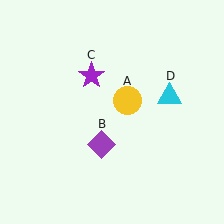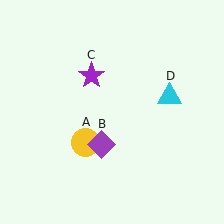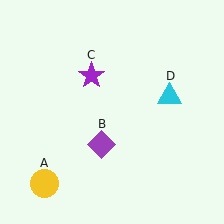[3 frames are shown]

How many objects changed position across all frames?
1 object changed position: yellow circle (object A).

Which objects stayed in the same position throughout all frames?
Purple diamond (object B) and purple star (object C) and cyan triangle (object D) remained stationary.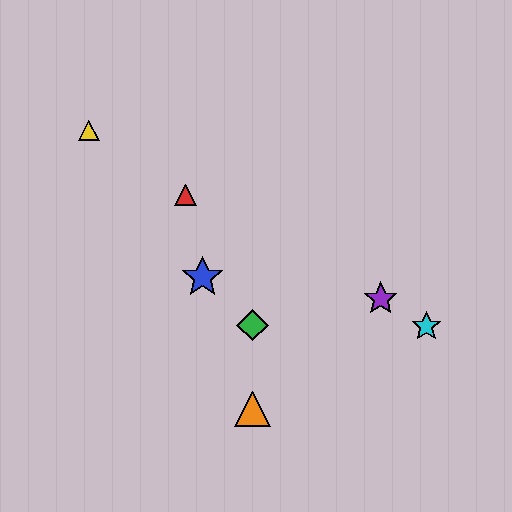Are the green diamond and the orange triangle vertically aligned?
Yes, both are at x≈253.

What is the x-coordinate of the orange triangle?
The orange triangle is at x≈253.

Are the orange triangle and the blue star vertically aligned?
No, the orange triangle is at x≈253 and the blue star is at x≈203.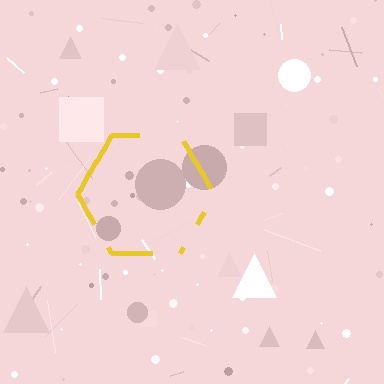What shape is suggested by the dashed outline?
The dashed outline suggests a hexagon.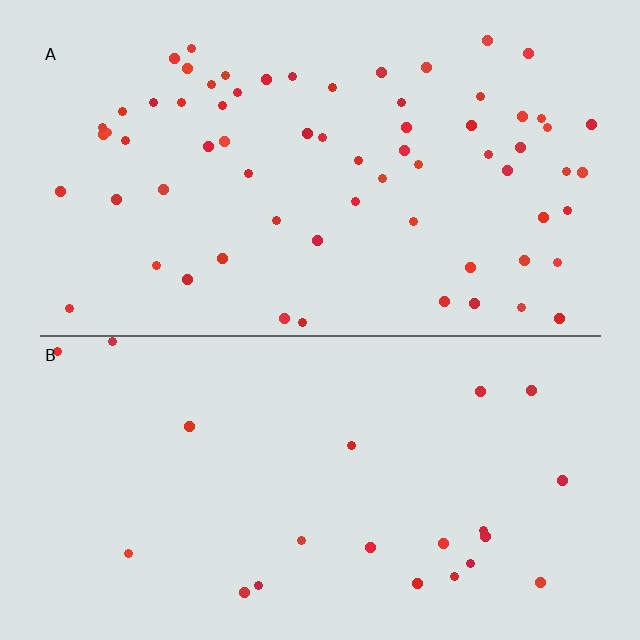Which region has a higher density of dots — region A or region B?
A (the top).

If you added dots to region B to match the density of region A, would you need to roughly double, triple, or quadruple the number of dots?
Approximately triple.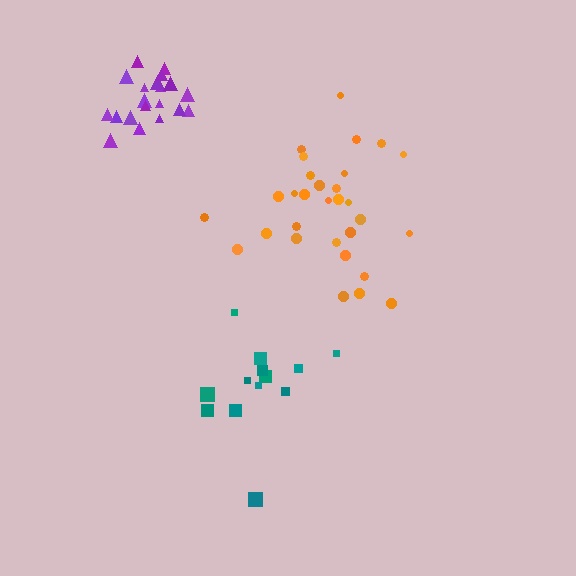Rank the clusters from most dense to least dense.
purple, orange, teal.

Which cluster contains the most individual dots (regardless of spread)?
Orange (30).